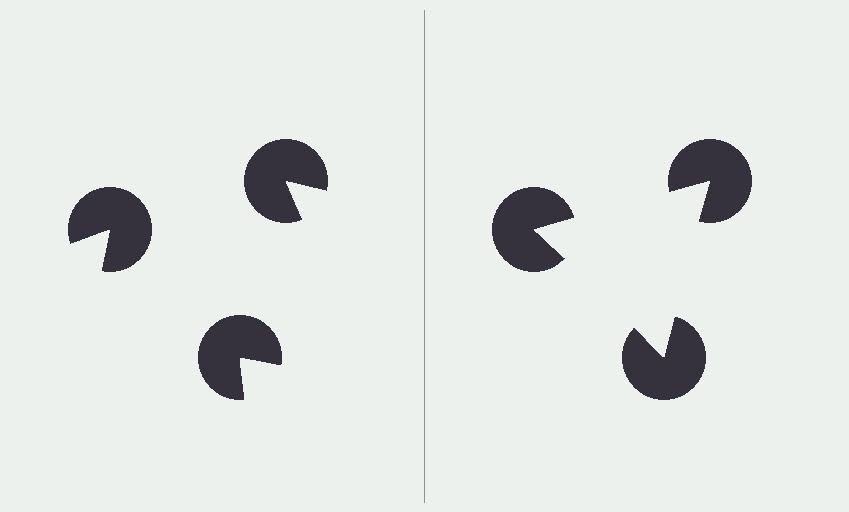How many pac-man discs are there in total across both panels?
6 — 3 on each side.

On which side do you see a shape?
An illusory triangle appears on the right side. On the left side the wedge cuts are rotated, so no coherent shape forms.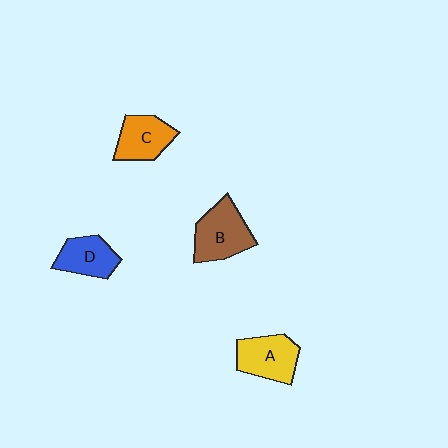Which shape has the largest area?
Shape B (brown).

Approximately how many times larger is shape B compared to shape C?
Approximately 1.2 times.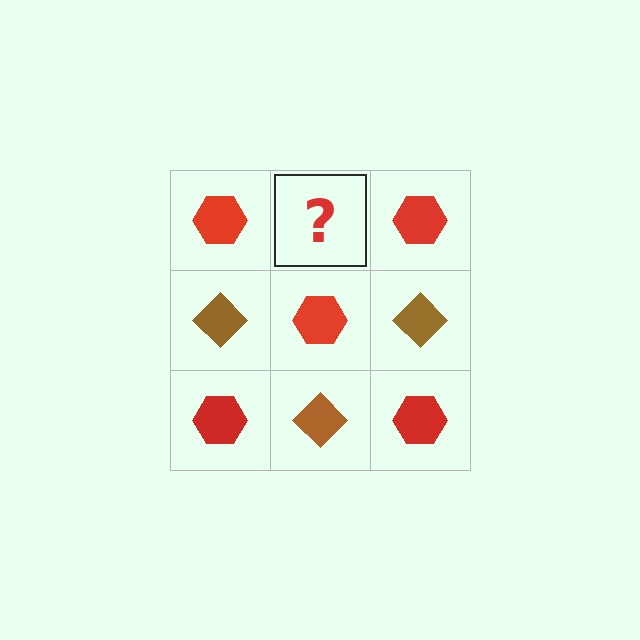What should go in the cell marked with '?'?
The missing cell should contain a brown diamond.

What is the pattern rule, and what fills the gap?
The rule is that it alternates red hexagon and brown diamond in a checkerboard pattern. The gap should be filled with a brown diamond.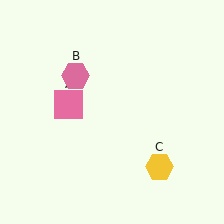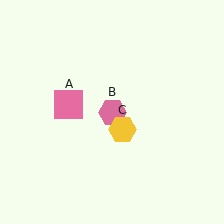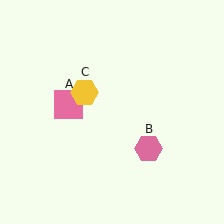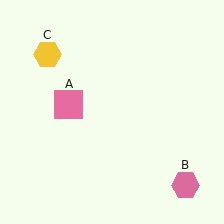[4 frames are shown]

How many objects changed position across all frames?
2 objects changed position: pink hexagon (object B), yellow hexagon (object C).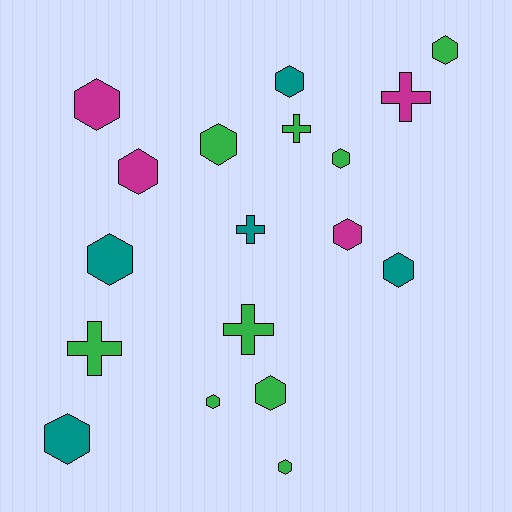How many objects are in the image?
There are 18 objects.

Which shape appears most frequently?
Hexagon, with 13 objects.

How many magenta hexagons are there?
There are 3 magenta hexagons.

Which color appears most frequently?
Green, with 9 objects.